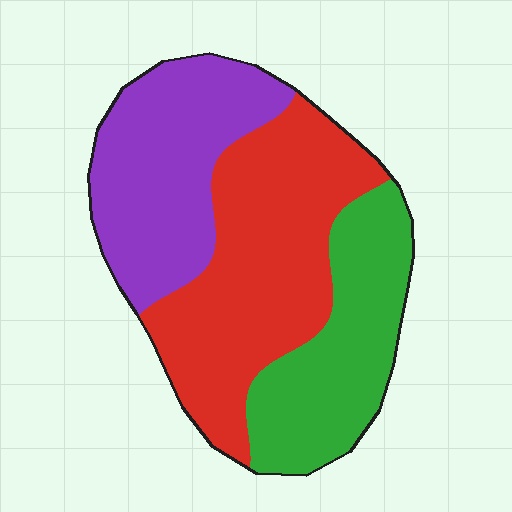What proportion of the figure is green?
Green takes up between a sixth and a third of the figure.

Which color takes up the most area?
Red, at roughly 40%.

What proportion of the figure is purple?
Purple covers 31% of the figure.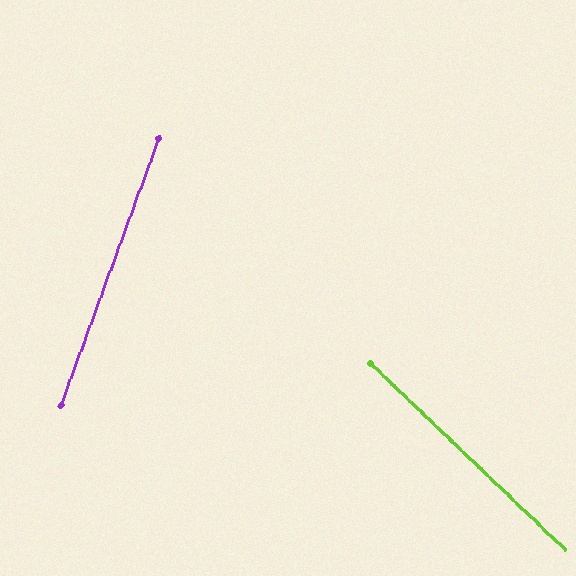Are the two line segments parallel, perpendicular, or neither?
Neither parallel nor perpendicular — they differ by about 67°.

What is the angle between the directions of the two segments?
Approximately 67 degrees.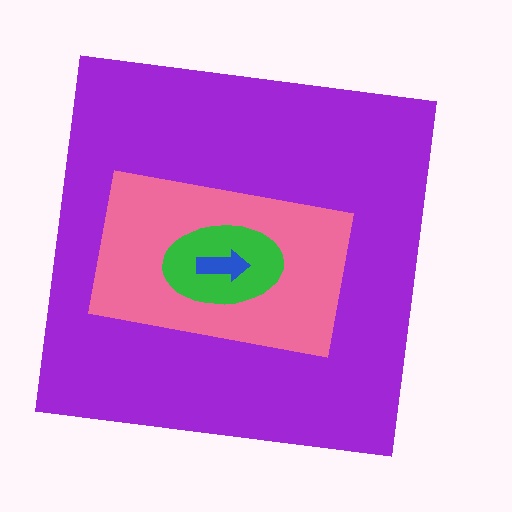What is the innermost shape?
The blue arrow.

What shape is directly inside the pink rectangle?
The green ellipse.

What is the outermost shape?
The purple square.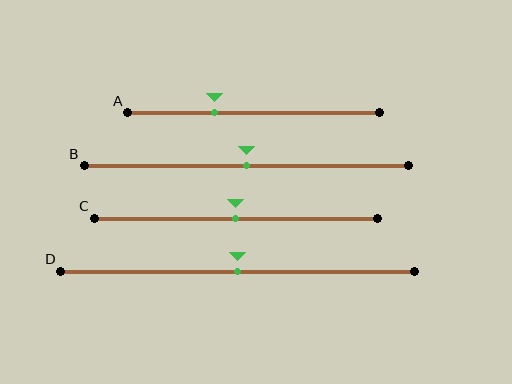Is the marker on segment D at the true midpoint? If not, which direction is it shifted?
Yes, the marker on segment D is at the true midpoint.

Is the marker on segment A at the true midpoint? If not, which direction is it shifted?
No, the marker on segment A is shifted to the left by about 16% of the segment length.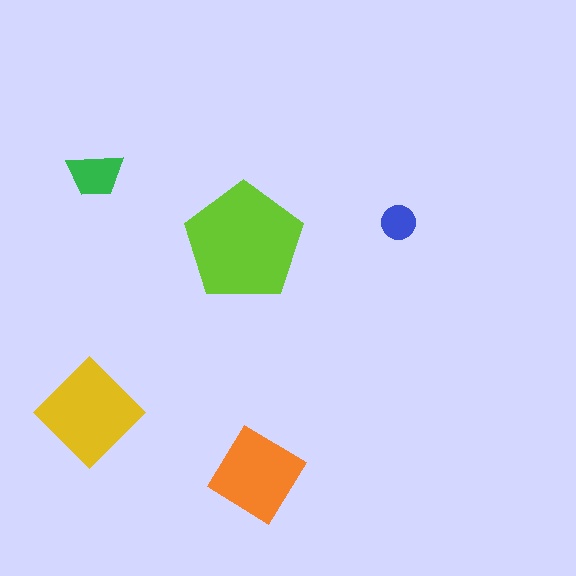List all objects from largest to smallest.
The lime pentagon, the yellow diamond, the orange diamond, the green trapezoid, the blue circle.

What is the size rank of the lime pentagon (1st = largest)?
1st.